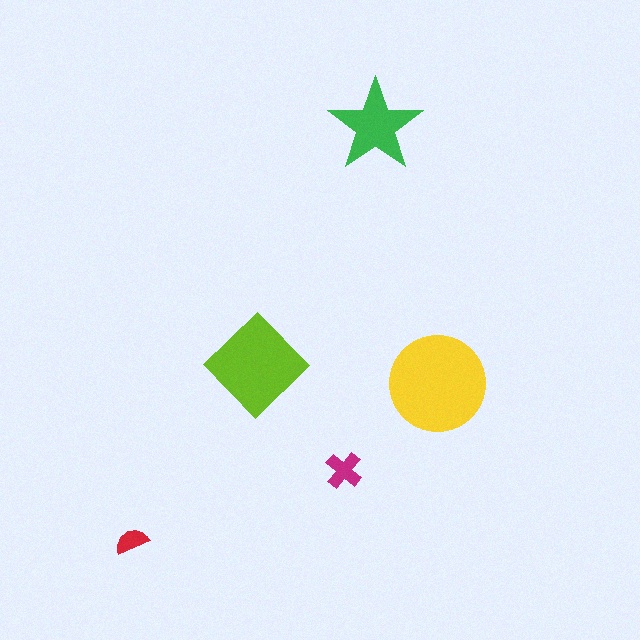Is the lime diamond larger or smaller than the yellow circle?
Smaller.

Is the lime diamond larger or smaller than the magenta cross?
Larger.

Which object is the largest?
The yellow circle.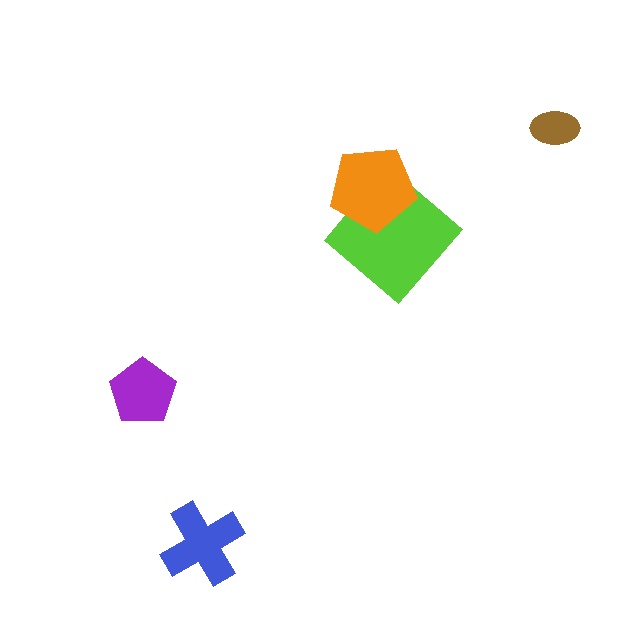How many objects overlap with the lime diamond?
1 object overlaps with the lime diamond.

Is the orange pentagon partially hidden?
No, no other shape covers it.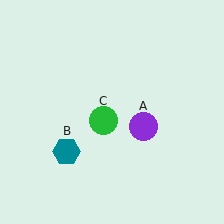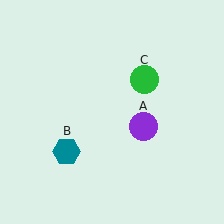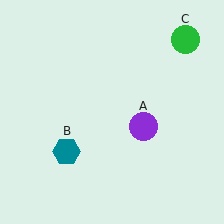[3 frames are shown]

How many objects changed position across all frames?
1 object changed position: green circle (object C).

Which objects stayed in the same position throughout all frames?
Purple circle (object A) and teal hexagon (object B) remained stationary.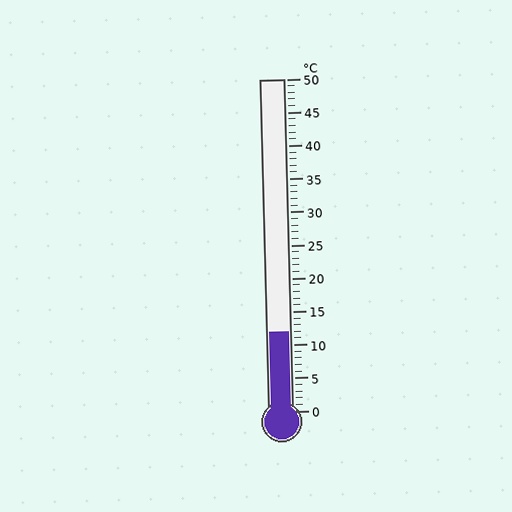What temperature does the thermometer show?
The thermometer shows approximately 12°C.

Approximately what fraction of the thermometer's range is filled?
The thermometer is filled to approximately 25% of its range.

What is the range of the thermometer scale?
The thermometer scale ranges from 0°C to 50°C.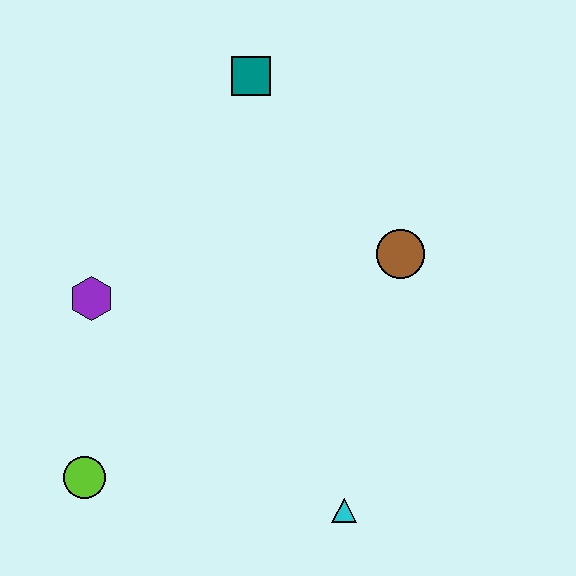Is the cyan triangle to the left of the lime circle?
No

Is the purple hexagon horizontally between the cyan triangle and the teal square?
No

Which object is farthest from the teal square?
The cyan triangle is farthest from the teal square.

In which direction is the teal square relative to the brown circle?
The teal square is above the brown circle.